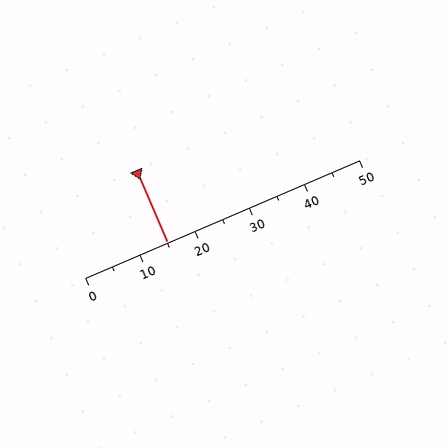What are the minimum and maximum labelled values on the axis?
The axis runs from 0 to 50.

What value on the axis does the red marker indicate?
The marker indicates approximately 15.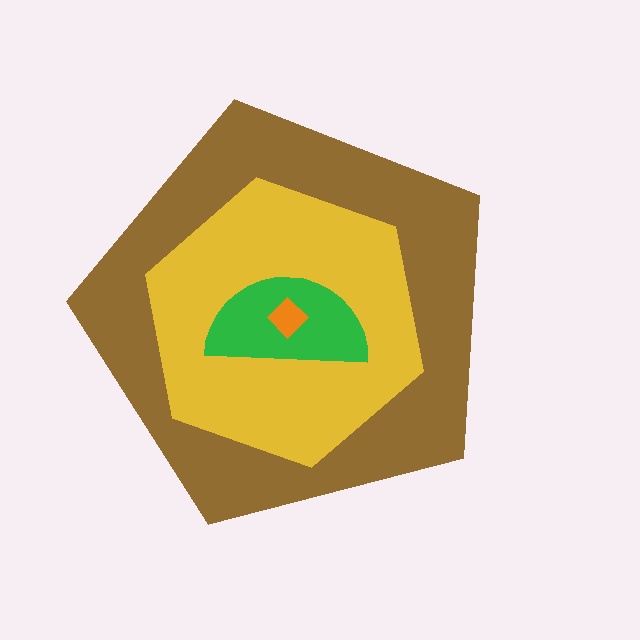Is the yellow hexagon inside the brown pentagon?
Yes.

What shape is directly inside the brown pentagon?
The yellow hexagon.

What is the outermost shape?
The brown pentagon.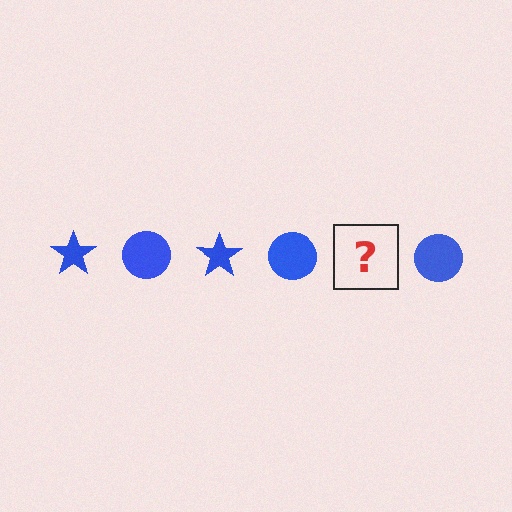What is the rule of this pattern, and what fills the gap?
The rule is that the pattern cycles through star, circle shapes in blue. The gap should be filled with a blue star.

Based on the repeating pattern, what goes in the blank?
The blank should be a blue star.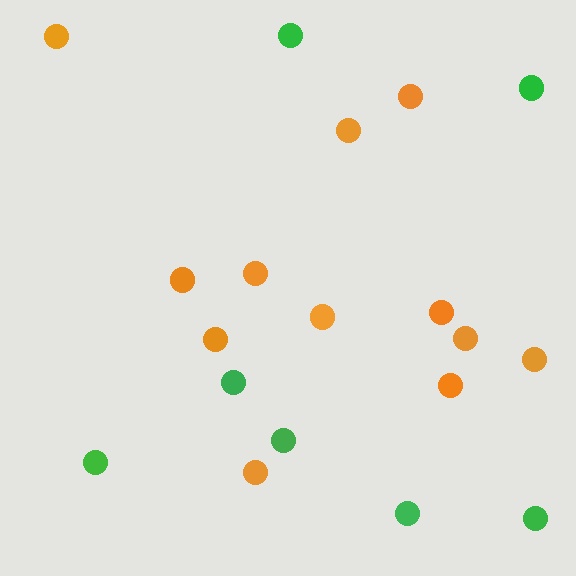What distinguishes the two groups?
There are 2 groups: one group of orange circles (12) and one group of green circles (7).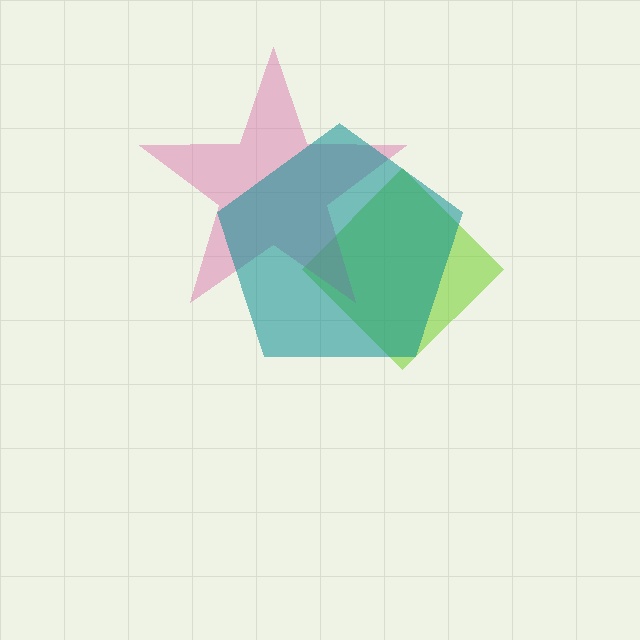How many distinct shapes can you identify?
There are 3 distinct shapes: a lime diamond, a pink star, a teal pentagon.